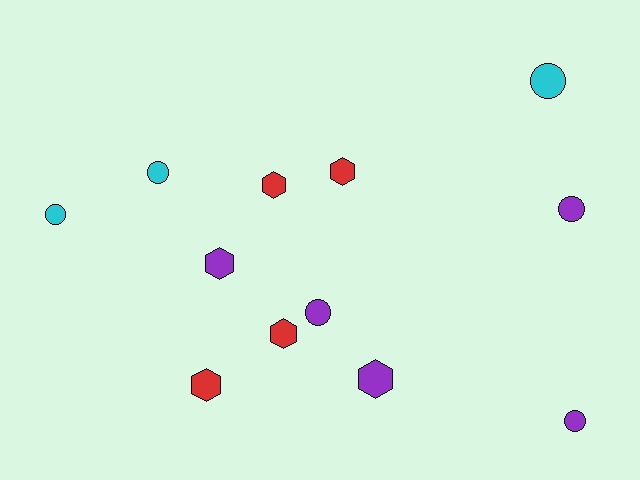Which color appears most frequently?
Purple, with 5 objects.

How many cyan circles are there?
There are 3 cyan circles.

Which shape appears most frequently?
Circle, with 6 objects.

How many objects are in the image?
There are 12 objects.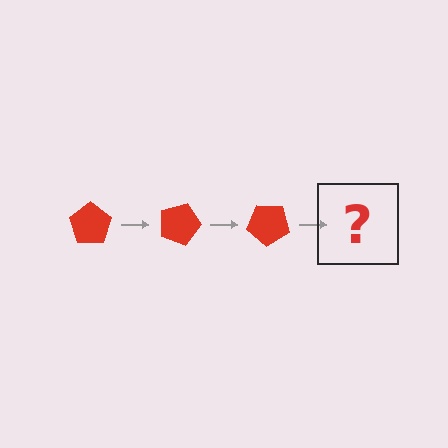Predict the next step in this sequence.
The next step is a red pentagon rotated 60 degrees.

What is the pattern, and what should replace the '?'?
The pattern is that the pentagon rotates 20 degrees each step. The '?' should be a red pentagon rotated 60 degrees.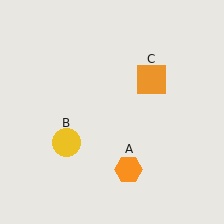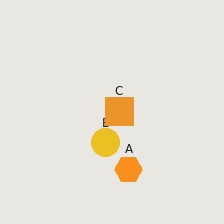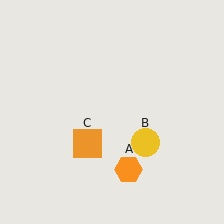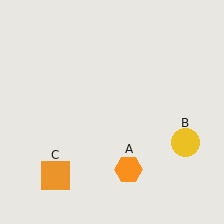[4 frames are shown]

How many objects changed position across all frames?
2 objects changed position: yellow circle (object B), orange square (object C).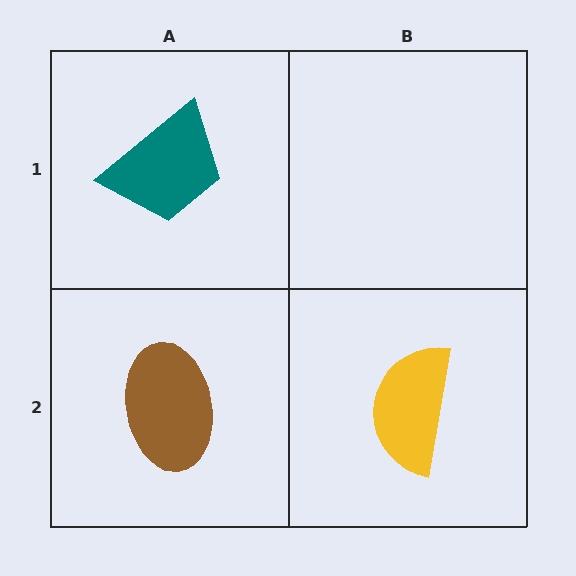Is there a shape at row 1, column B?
No, that cell is empty.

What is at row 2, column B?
A yellow semicircle.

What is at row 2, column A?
A brown ellipse.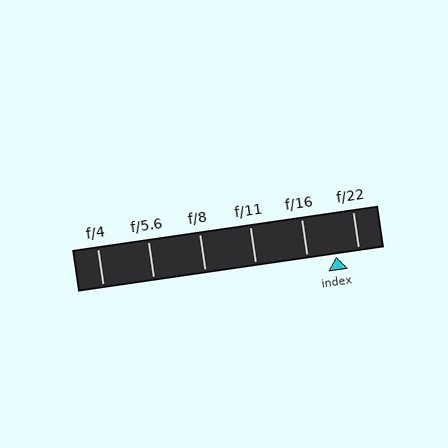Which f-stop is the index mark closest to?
The index mark is closest to f/22.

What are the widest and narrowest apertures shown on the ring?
The widest aperture shown is f/4 and the narrowest is f/22.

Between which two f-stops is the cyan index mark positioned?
The index mark is between f/16 and f/22.